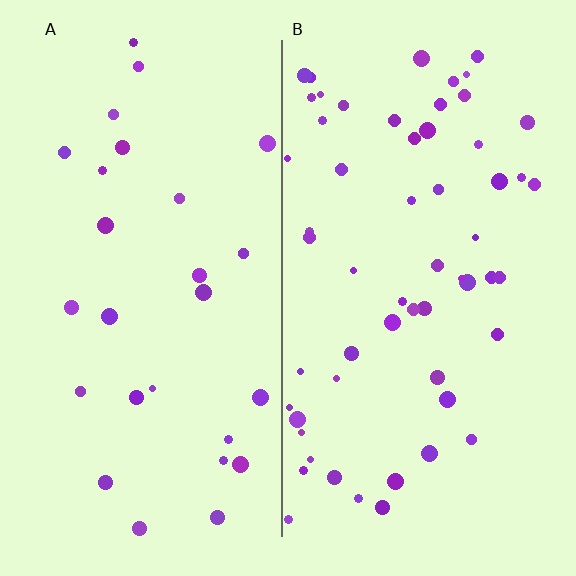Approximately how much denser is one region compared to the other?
Approximately 2.2× — region B over region A.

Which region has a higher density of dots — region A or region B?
B (the right).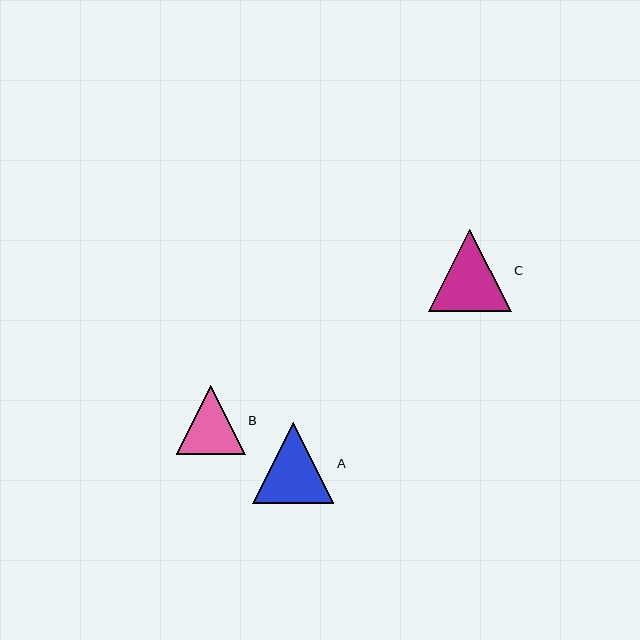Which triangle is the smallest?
Triangle B is the smallest with a size of approximately 69 pixels.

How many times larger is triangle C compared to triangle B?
Triangle C is approximately 1.2 times the size of triangle B.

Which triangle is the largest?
Triangle C is the largest with a size of approximately 82 pixels.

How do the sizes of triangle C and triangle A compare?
Triangle C and triangle A are approximately the same size.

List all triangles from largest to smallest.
From largest to smallest: C, A, B.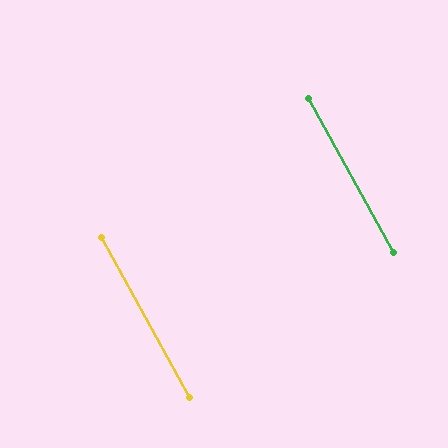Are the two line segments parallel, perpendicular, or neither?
Parallel — their directions differ by only 0.3°.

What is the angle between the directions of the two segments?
Approximately 0 degrees.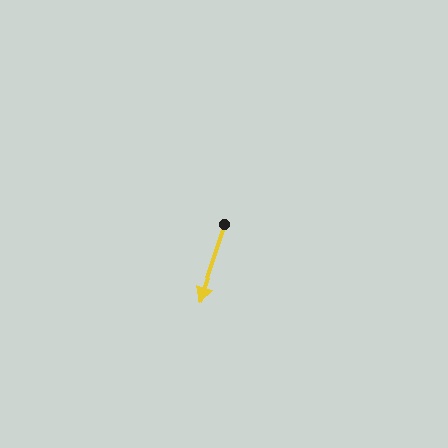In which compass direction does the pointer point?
South.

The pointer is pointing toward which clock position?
Roughly 7 o'clock.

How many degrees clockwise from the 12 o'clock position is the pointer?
Approximately 198 degrees.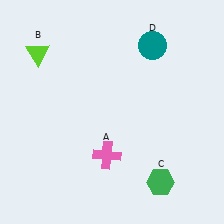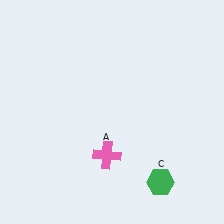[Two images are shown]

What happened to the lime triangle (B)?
The lime triangle (B) was removed in Image 2. It was in the top-left area of Image 1.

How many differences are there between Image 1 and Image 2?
There are 2 differences between the two images.